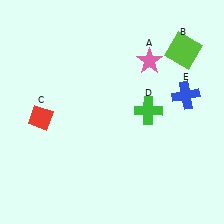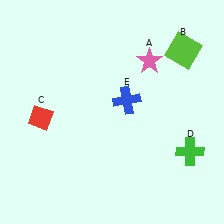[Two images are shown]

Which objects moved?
The objects that moved are: the green cross (D), the blue cross (E).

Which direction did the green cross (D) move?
The green cross (D) moved right.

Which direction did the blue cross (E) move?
The blue cross (E) moved left.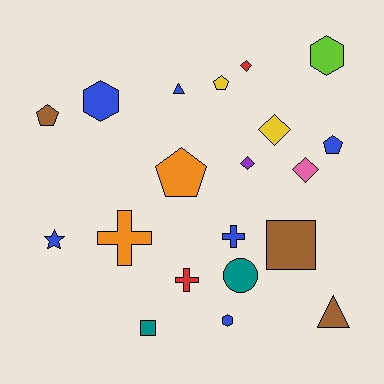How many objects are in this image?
There are 20 objects.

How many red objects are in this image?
There are 2 red objects.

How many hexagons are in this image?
There are 3 hexagons.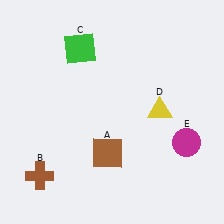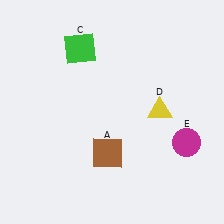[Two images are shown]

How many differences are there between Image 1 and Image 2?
There is 1 difference between the two images.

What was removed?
The brown cross (B) was removed in Image 2.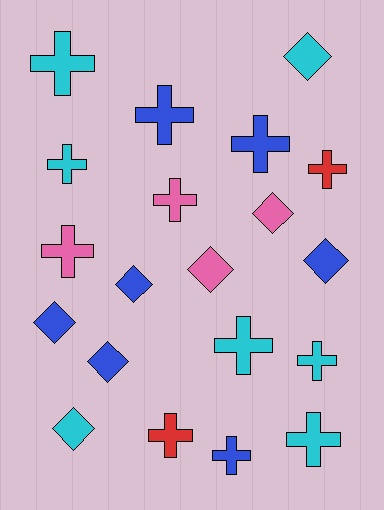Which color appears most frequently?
Cyan, with 7 objects.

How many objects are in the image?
There are 20 objects.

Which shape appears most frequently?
Cross, with 12 objects.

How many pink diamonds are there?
There are 2 pink diamonds.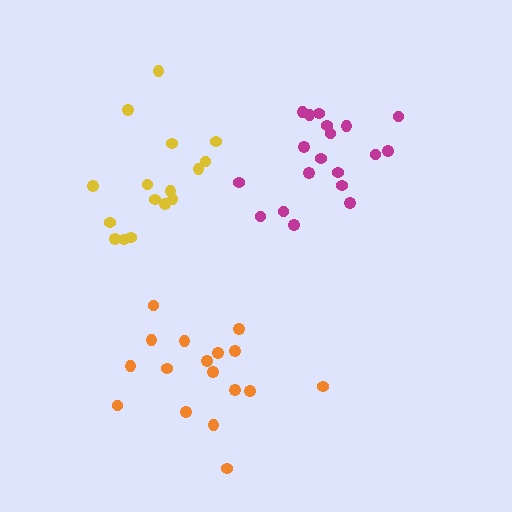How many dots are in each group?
Group 1: 19 dots, Group 2: 17 dots, Group 3: 16 dots (52 total).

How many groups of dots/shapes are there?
There are 3 groups.